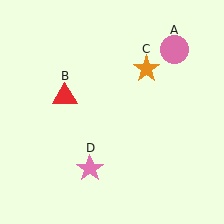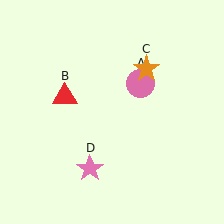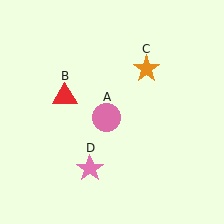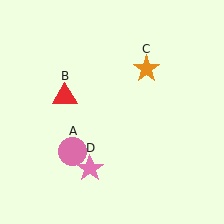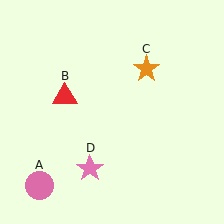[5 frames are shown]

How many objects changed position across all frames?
1 object changed position: pink circle (object A).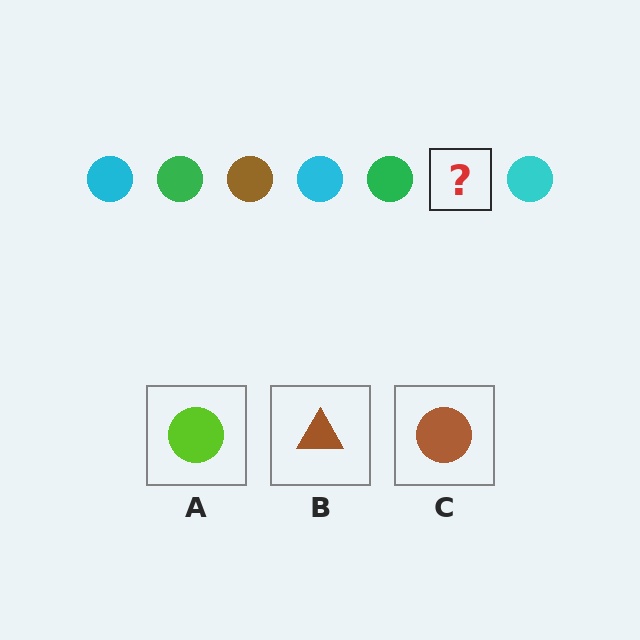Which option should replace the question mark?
Option C.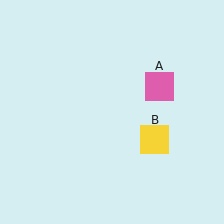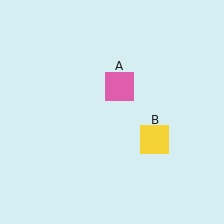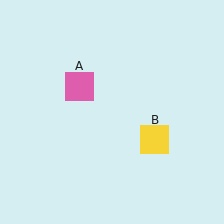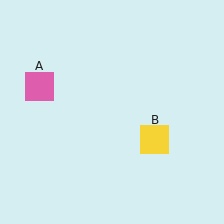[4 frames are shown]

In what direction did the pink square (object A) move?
The pink square (object A) moved left.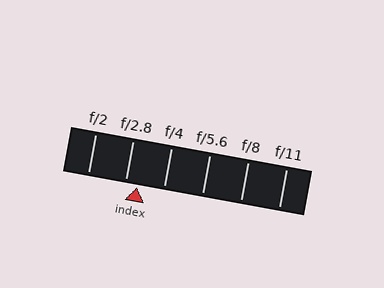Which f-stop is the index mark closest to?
The index mark is closest to f/2.8.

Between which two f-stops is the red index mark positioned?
The index mark is between f/2.8 and f/4.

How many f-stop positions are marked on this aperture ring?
There are 6 f-stop positions marked.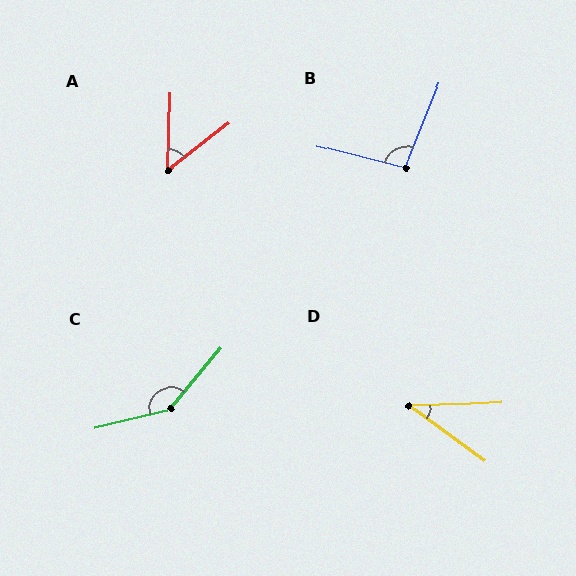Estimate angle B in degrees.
Approximately 98 degrees.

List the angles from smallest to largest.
D (38°), A (50°), B (98°), C (143°).